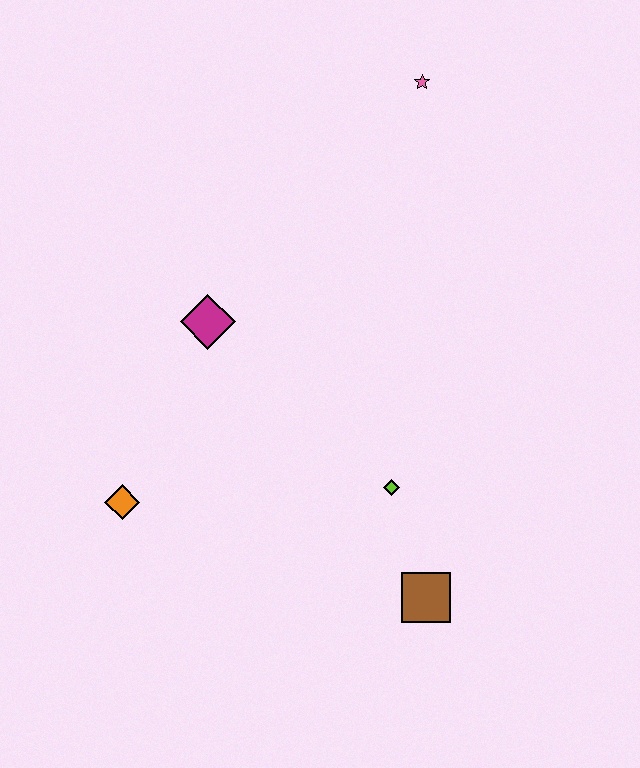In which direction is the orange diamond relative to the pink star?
The orange diamond is below the pink star.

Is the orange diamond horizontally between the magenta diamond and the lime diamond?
No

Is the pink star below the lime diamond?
No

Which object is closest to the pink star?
The magenta diamond is closest to the pink star.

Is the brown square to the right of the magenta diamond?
Yes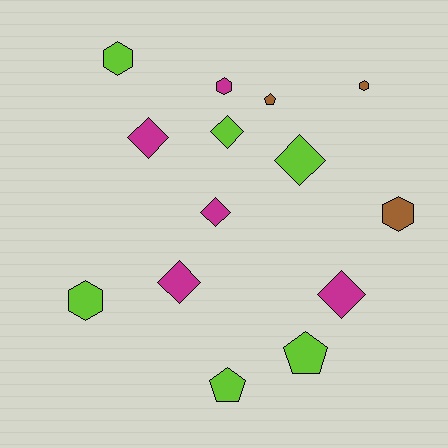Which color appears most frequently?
Lime, with 6 objects.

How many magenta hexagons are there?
There is 1 magenta hexagon.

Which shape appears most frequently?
Diamond, with 6 objects.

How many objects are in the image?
There are 14 objects.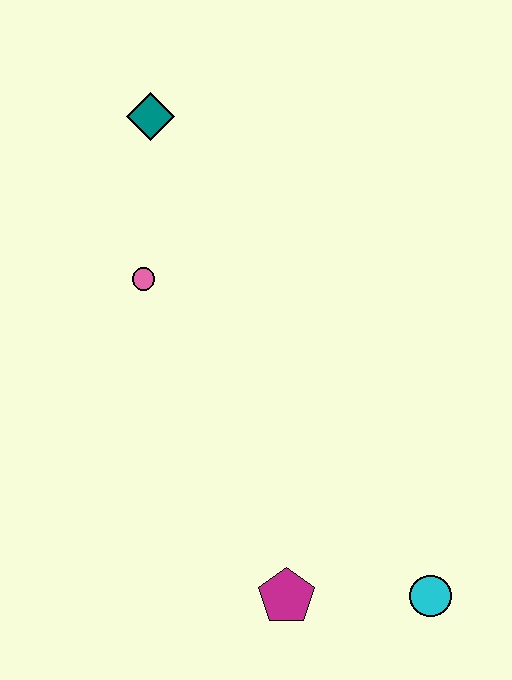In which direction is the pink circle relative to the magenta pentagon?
The pink circle is above the magenta pentagon.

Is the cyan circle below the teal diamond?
Yes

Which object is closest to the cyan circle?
The magenta pentagon is closest to the cyan circle.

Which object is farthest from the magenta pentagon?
The teal diamond is farthest from the magenta pentagon.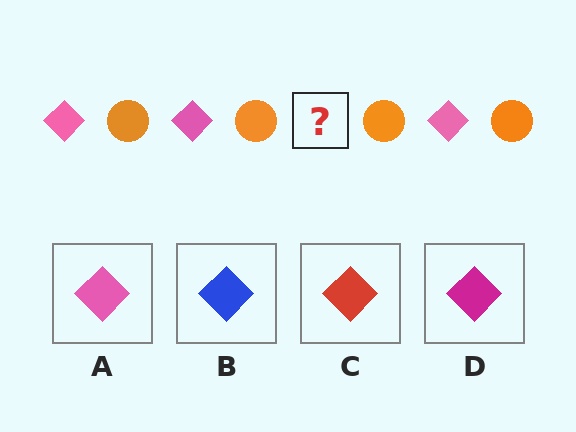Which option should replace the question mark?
Option A.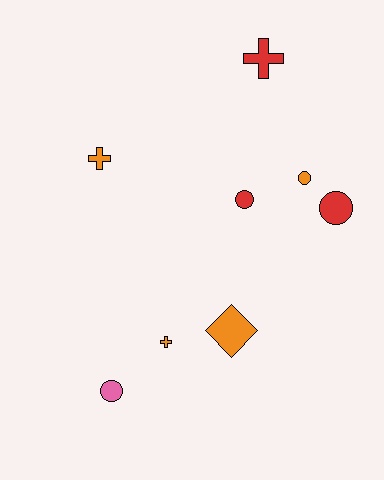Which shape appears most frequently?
Circle, with 4 objects.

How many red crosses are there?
There is 1 red cross.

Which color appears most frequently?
Orange, with 4 objects.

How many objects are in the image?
There are 8 objects.